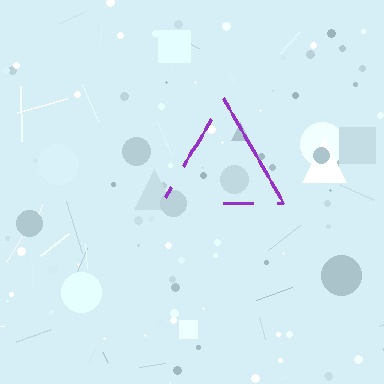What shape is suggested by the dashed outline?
The dashed outline suggests a triangle.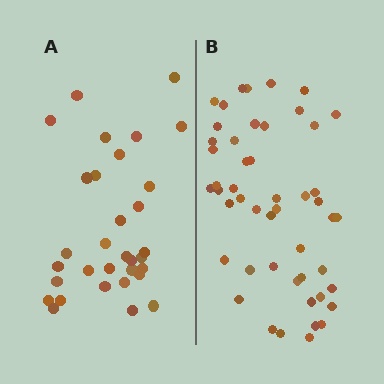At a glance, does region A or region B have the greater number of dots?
Region B (the right region) has more dots.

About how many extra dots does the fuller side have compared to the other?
Region B has approximately 15 more dots than region A.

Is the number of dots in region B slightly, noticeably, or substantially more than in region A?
Region B has substantially more. The ratio is roughly 1.5 to 1.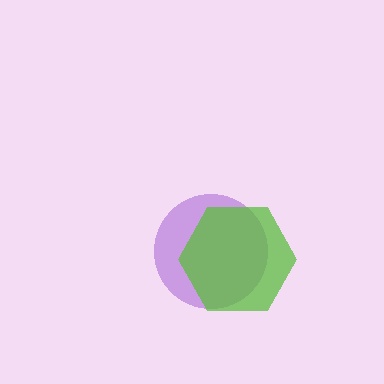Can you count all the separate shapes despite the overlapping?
Yes, there are 2 separate shapes.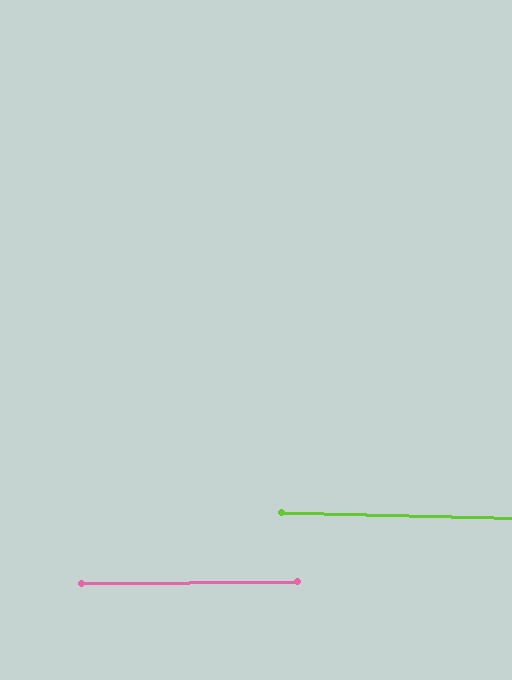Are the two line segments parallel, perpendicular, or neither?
Parallel — their directions differ by only 1.8°.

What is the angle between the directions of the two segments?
Approximately 2 degrees.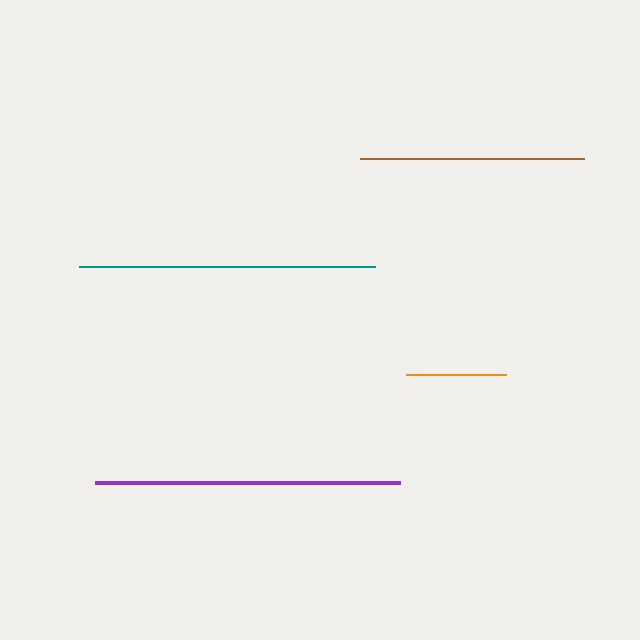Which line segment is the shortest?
The orange line is the shortest at approximately 99 pixels.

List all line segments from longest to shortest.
From longest to shortest: purple, teal, brown, orange.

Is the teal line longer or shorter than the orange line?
The teal line is longer than the orange line.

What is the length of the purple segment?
The purple segment is approximately 305 pixels long.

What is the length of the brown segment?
The brown segment is approximately 225 pixels long.